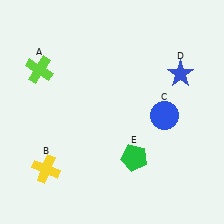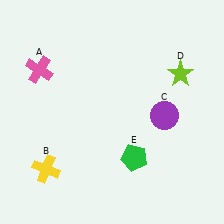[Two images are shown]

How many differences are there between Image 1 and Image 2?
There are 3 differences between the two images.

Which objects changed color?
A changed from lime to pink. C changed from blue to purple. D changed from blue to lime.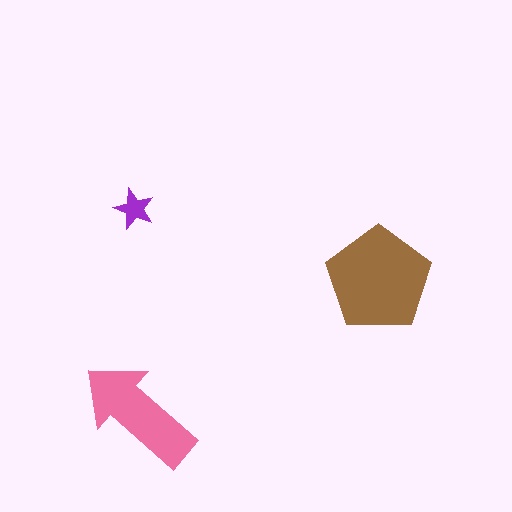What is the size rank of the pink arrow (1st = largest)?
2nd.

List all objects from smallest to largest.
The purple star, the pink arrow, the brown pentagon.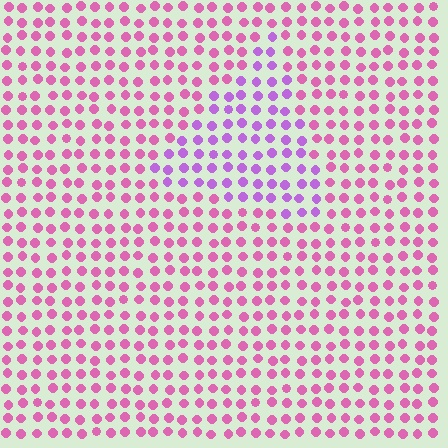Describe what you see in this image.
The image is filled with small pink elements in a uniform arrangement. A triangle-shaped region is visible where the elements are tinted to a slightly different hue, forming a subtle color boundary.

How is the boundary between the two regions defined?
The boundary is defined purely by a slight shift in hue (about 38 degrees). Spacing, size, and orientation are identical on both sides.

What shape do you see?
I see a triangle.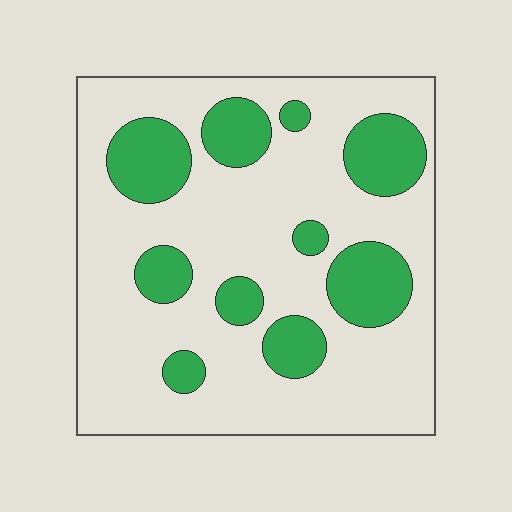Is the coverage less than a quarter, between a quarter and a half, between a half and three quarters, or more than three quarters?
Between a quarter and a half.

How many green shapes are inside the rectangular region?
10.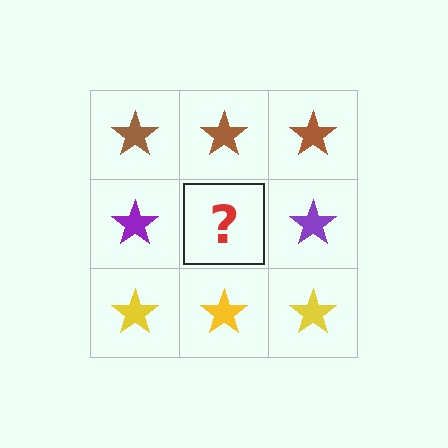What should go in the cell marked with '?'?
The missing cell should contain a purple star.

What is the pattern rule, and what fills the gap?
The rule is that each row has a consistent color. The gap should be filled with a purple star.